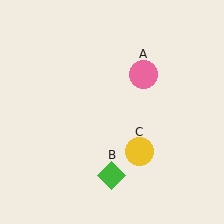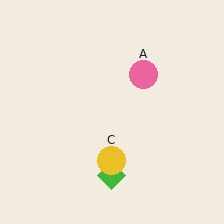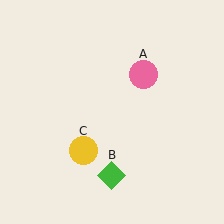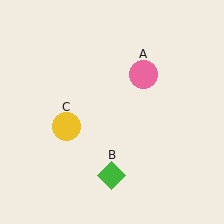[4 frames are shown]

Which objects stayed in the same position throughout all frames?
Pink circle (object A) and green diamond (object B) remained stationary.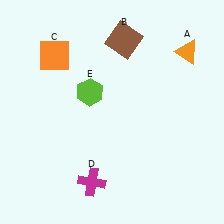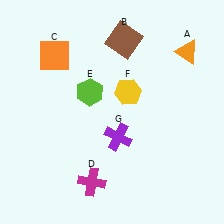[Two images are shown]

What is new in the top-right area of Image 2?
A yellow hexagon (F) was added in the top-right area of Image 2.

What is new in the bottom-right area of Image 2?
A purple cross (G) was added in the bottom-right area of Image 2.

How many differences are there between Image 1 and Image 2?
There are 2 differences between the two images.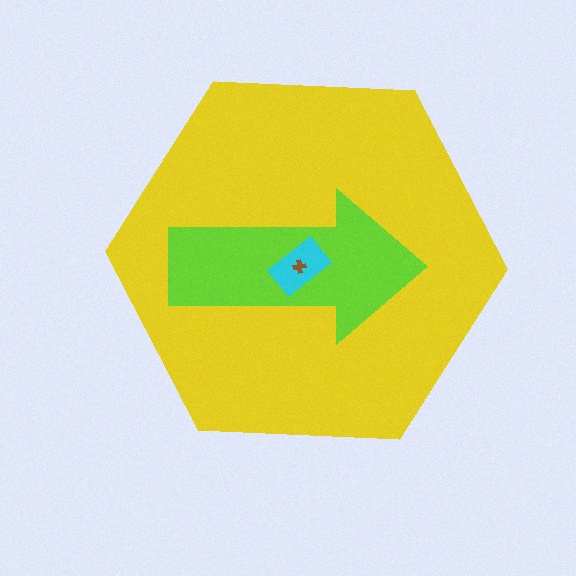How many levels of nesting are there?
4.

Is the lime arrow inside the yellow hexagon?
Yes.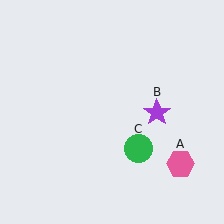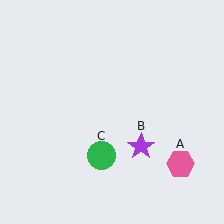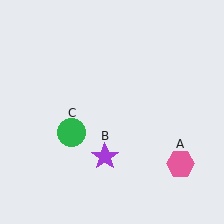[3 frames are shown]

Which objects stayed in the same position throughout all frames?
Pink hexagon (object A) remained stationary.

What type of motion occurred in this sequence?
The purple star (object B), green circle (object C) rotated clockwise around the center of the scene.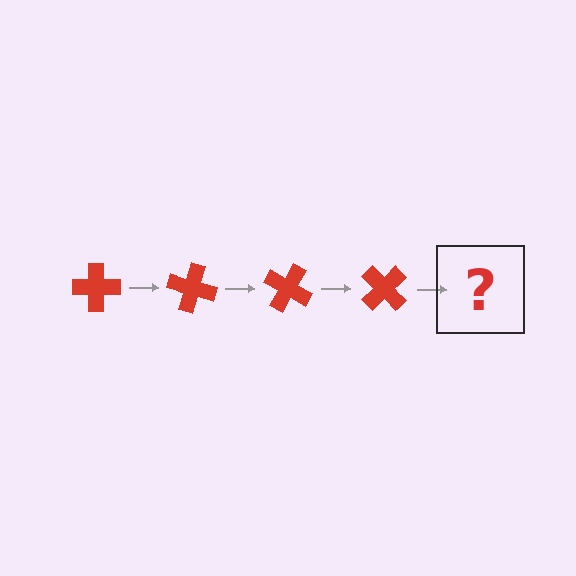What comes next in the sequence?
The next element should be a red cross rotated 60 degrees.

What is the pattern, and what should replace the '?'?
The pattern is that the cross rotates 15 degrees each step. The '?' should be a red cross rotated 60 degrees.